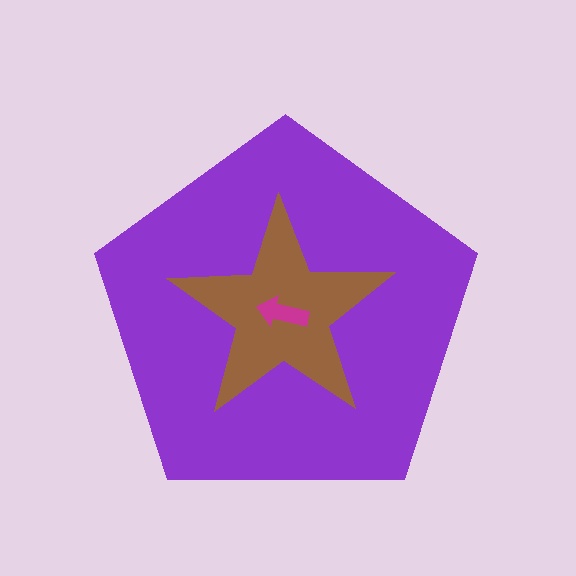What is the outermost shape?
The purple pentagon.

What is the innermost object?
The magenta arrow.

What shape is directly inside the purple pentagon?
The brown star.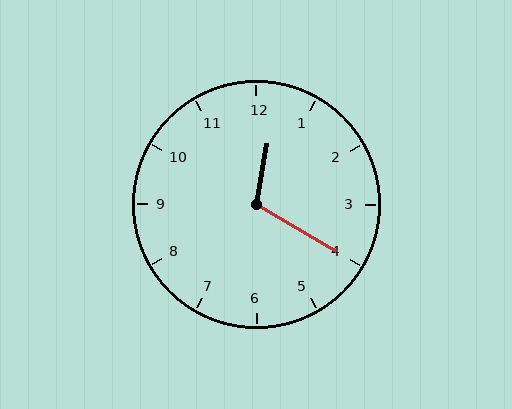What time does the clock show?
12:20.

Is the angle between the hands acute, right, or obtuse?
It is obtuse.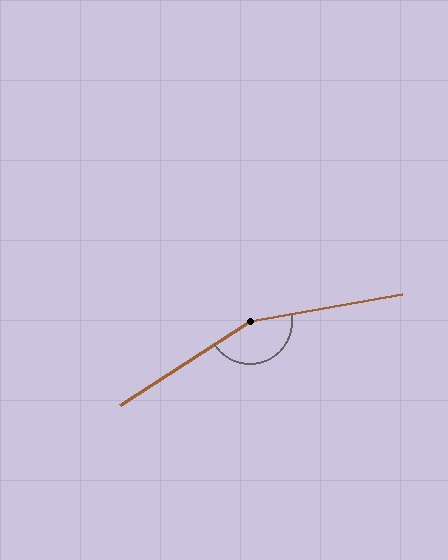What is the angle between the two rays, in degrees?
Approximately 157 degrees.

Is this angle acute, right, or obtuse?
It is obtuse.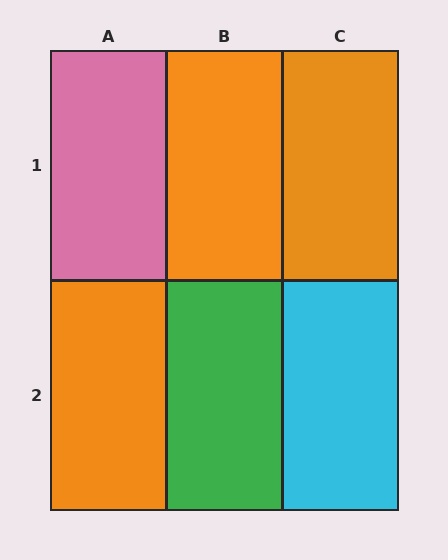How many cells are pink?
1 cell is pink.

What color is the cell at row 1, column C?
Orange.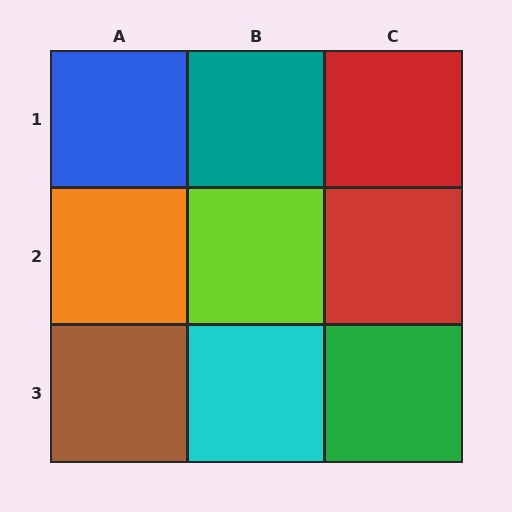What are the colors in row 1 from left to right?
Blue, teal, red.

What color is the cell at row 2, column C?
Red.